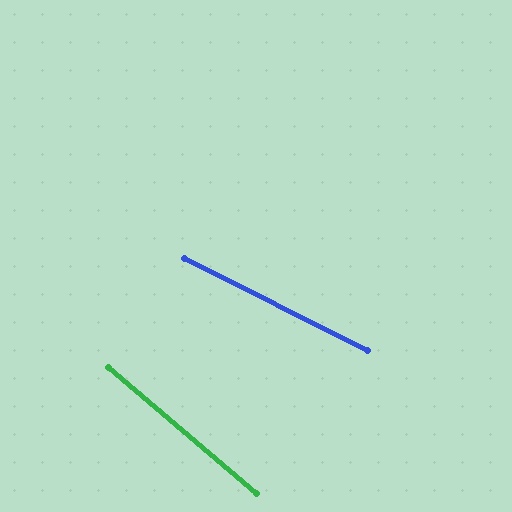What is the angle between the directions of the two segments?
Approximately 14 degrees.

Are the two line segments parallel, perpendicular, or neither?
Neither parallel nor perpendicular — they differ by about 14°.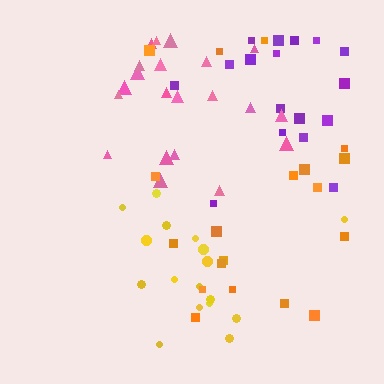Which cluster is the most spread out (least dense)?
Orange.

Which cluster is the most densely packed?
Pink.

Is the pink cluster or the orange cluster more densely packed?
Pink.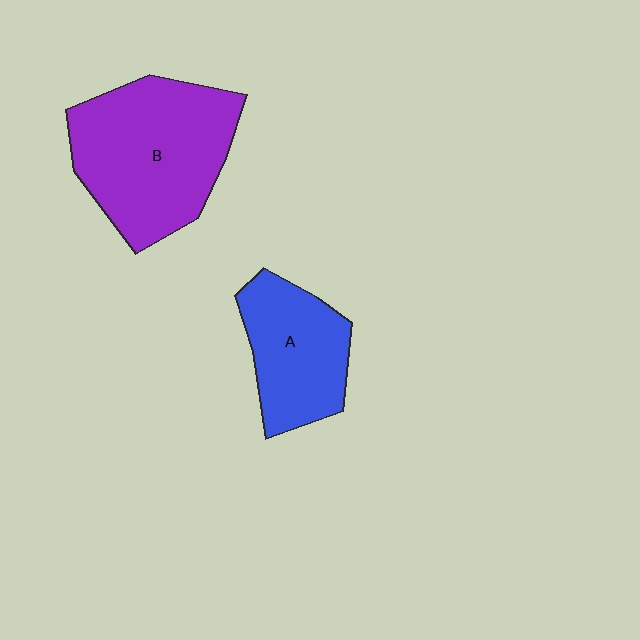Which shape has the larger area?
Shape B (purple).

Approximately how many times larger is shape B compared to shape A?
Approximately 1.6 times.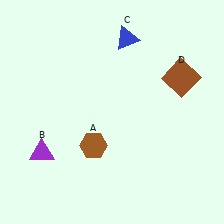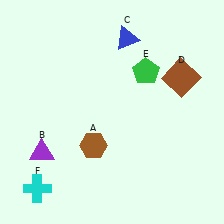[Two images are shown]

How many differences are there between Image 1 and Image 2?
There are 2 differences between the two images.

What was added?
A green pentagon (E), a cyan cross (F) were added in Image 2.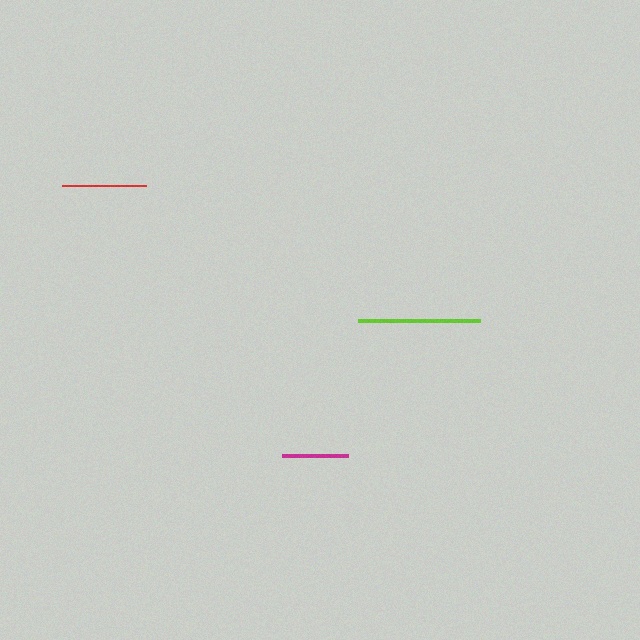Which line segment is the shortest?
The magenta line is the shortest at approximately 66 pixels.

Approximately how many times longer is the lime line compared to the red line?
The lime line is approximately 1.4 times the length of the red line.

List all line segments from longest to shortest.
From longest to shortest: lime, red, magenta.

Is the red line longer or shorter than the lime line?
The lime line is longer than the red line.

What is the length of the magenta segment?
The magenta segment is approximately 66 pixels long.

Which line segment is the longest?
The lime line is the longest at approximately 122 pixels.